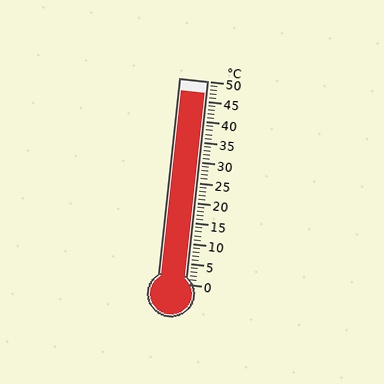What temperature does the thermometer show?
The thermometer shows approximately 47°C.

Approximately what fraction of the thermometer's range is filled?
The thermometer is filled to approximately 95% of its range.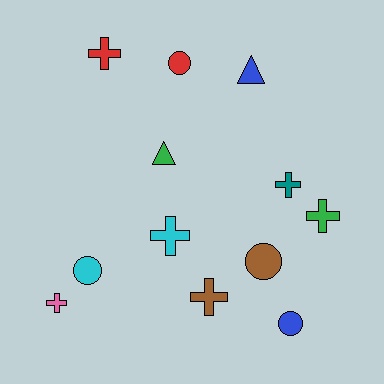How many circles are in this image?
There are 4 circles.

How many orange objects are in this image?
There are no orange objects.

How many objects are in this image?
There are 12 objects.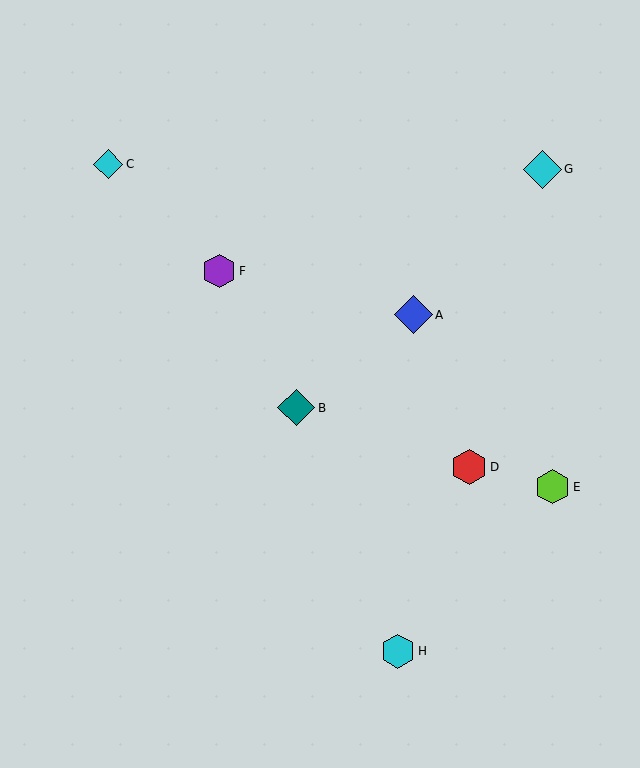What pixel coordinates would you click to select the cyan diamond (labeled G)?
Click at (542, 169) to select the cyan diamond G.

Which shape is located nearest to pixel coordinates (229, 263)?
The purple hexagon (labeled F) at (219, 271) is nearest to that location.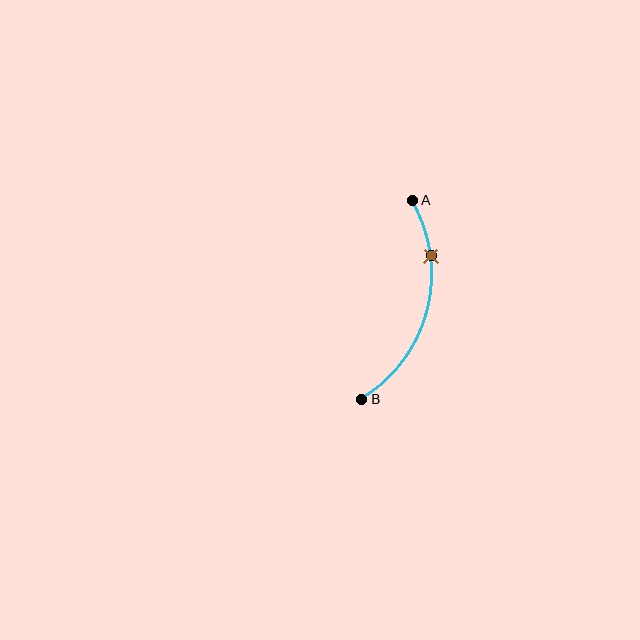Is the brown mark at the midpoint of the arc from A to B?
No. The brown mark lies on the arc but is closer to endpoint A. The arc midpoint would be at the point on the curve equidistant along the arc from both A and B.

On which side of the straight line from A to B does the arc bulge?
The arc bulges to the right of the straight line connecting A and B.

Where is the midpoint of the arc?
The arc midpoint is the point on the curve farthest from the straight line joining A and B. It sits to the right of that line.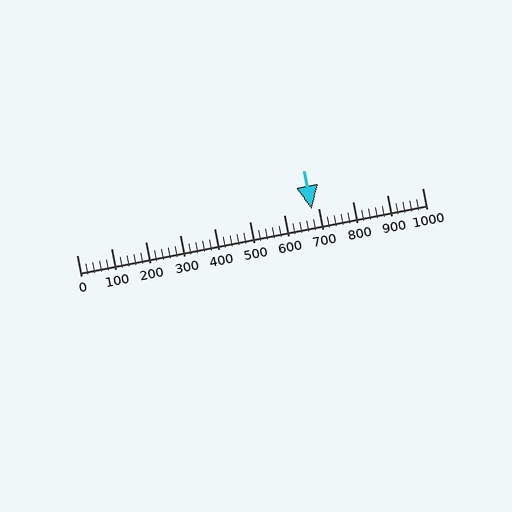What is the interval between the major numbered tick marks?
The major tick marks are spaced 100 units apart.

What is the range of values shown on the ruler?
The ruler shows values from 0 to 1000.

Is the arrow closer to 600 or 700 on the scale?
The arrow is closer to 700.